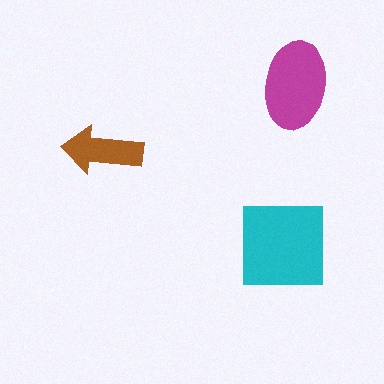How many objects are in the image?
There are 3 objects in the image.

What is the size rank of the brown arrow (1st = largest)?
3rd.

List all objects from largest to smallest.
The cyan square, the magenta ellipse, the brown arrow.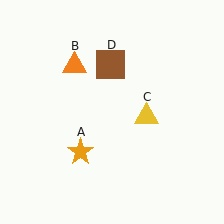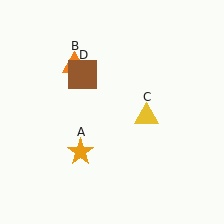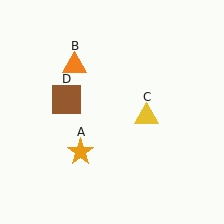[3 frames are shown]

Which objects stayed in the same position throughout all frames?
Orange star (object A) and orange triangle (object B) and yellow triangle (object C) remained stationary.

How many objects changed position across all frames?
1 object changed position: brown square (object D).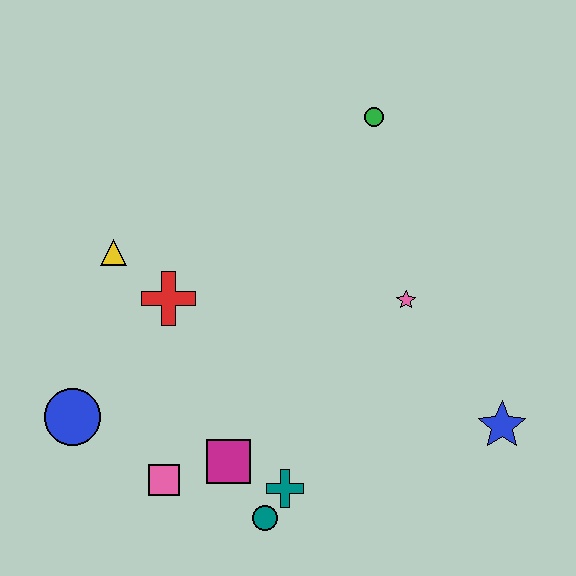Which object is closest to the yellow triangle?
The red cross is closest to the yellow triangle.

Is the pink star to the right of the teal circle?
Yes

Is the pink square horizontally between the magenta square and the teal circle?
No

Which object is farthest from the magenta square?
The green circle is farthest from the magenta square.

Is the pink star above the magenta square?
Yes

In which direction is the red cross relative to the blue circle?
The red cross is above the blue circle.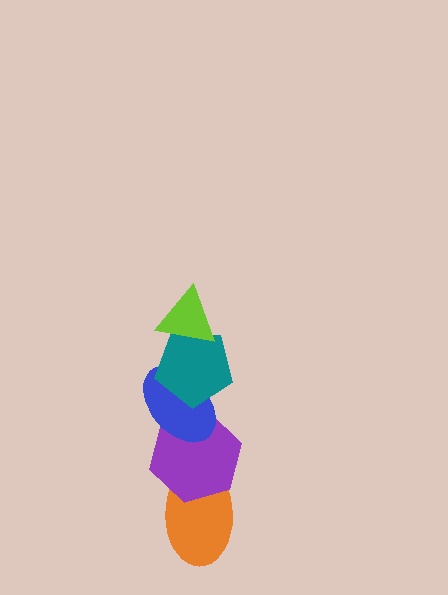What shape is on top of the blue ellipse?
The teal pentagon is on top of the blue ellipse.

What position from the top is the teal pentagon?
The teal pentagon is 2nd from the top.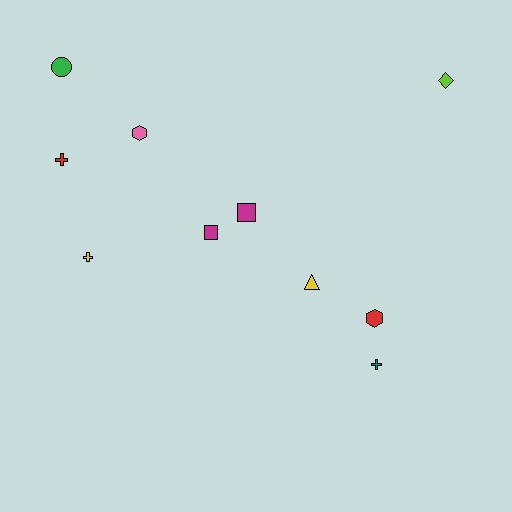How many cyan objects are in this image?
There are no cyan objects.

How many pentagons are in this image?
There are no pentagons.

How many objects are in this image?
There are 10 objects.